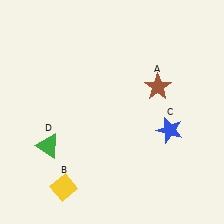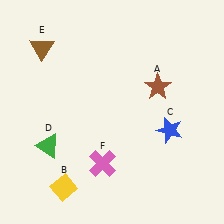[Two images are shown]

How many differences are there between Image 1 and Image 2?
There are 2 differences between the two images.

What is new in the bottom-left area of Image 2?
A pink cross (F) was added in the bottom-left area of Image 2.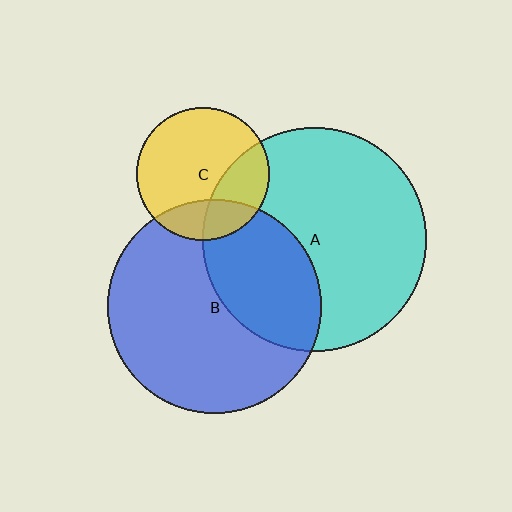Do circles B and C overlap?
Yes.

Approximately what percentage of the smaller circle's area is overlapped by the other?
Approximately 20%.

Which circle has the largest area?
Circle A (cyan).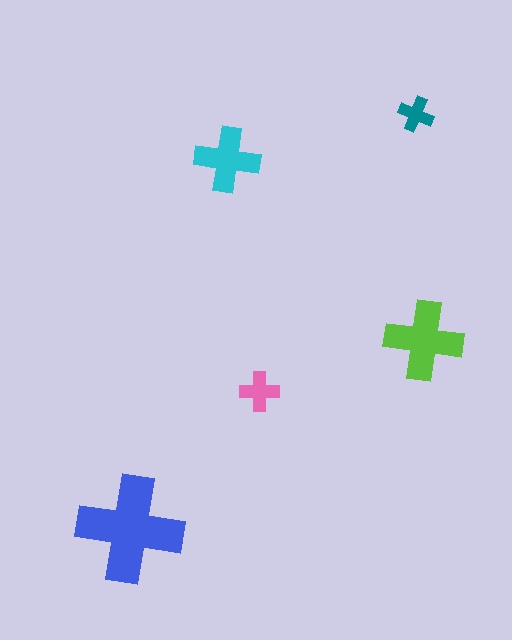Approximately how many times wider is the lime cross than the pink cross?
About 2 times wider.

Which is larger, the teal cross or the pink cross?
The pink one.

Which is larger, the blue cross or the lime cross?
The blue one.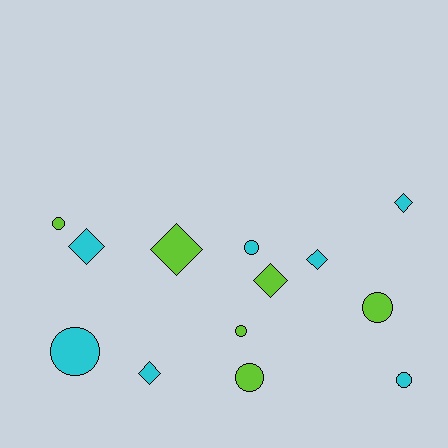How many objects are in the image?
There are 13 objects.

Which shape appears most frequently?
Circle, with 7 objects.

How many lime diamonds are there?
There are 2 lime diamonds.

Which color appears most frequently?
Cyan, with 7 objects.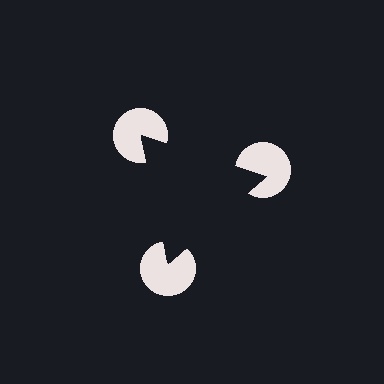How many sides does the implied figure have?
3 sides.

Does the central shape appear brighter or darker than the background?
It typically appears slightly darker than the background, even though no actual brightness change is drawn.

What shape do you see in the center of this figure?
An illusory triangle — its edges are inferred from the aligned wedge cuts in the pac-man discs, not physically drawn.